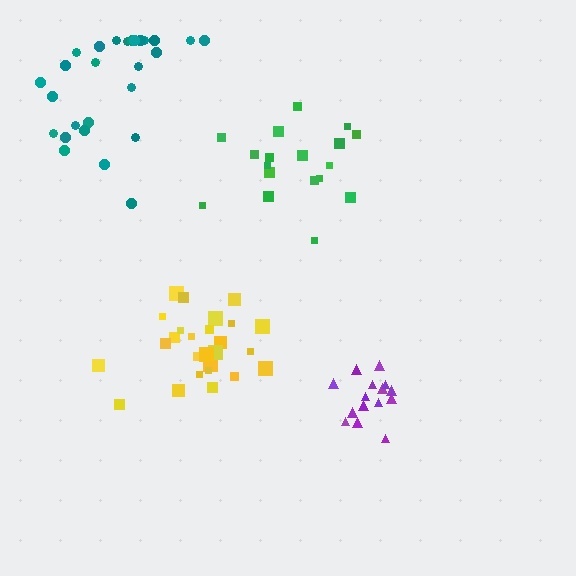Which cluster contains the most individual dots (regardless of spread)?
Teal (27).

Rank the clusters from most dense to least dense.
purple, yellow, green, teal.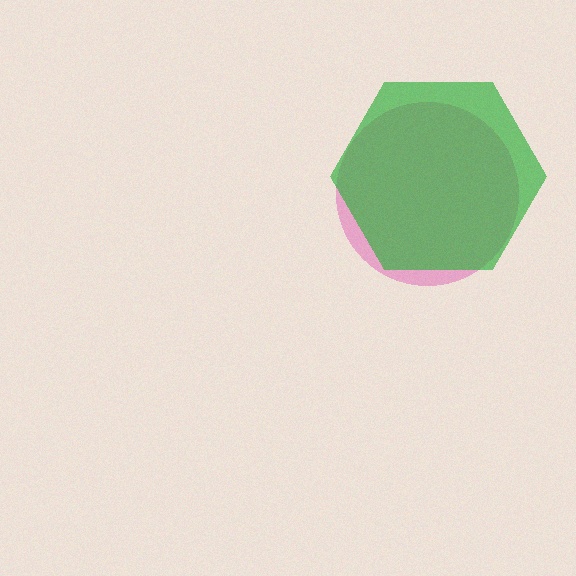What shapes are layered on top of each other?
The layered shapes are: a pink circle, a green hexagon.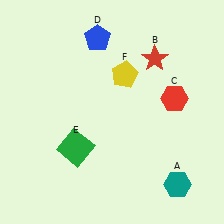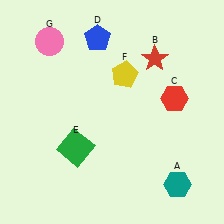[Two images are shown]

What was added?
A pink circle (G) was added in Image 2.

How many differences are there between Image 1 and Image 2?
There is 1 difference between the two images.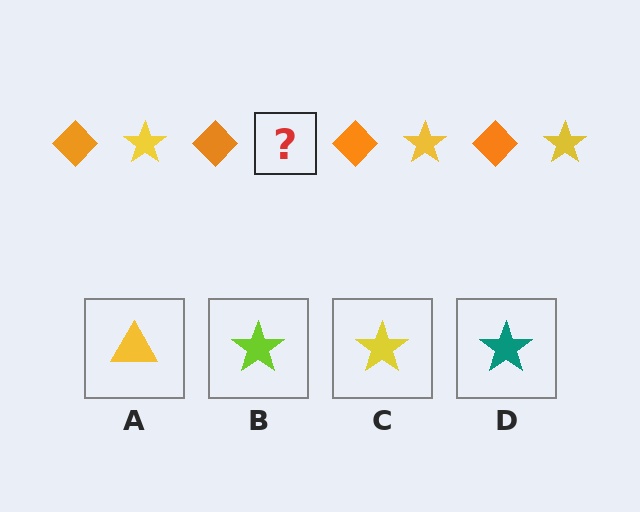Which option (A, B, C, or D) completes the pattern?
C.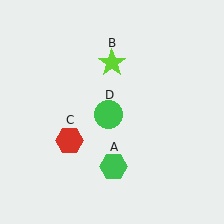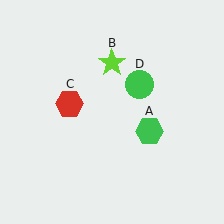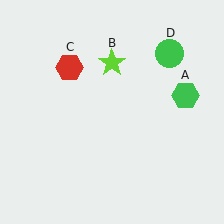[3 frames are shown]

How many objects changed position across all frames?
3 objects changed position: green hexagon (object A), red hexagon (object C), green circle (object D).